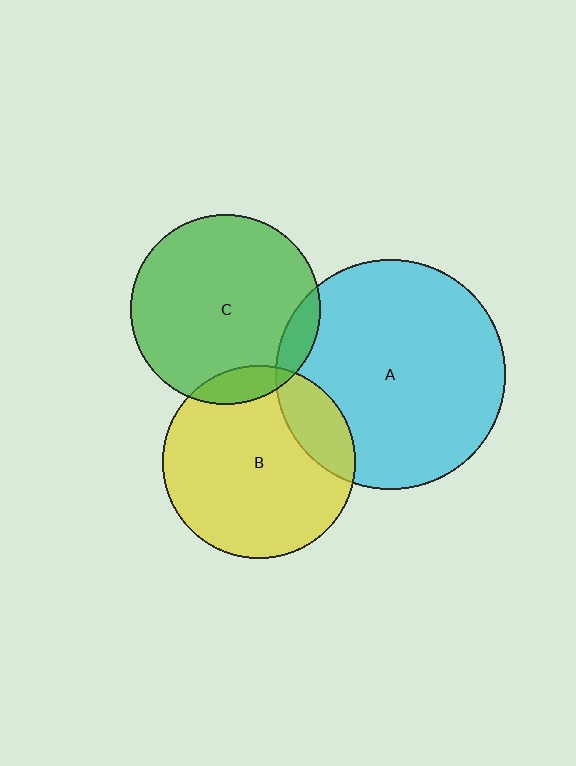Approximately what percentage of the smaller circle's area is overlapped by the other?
Approximately 10%.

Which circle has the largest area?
Circle A (cyan).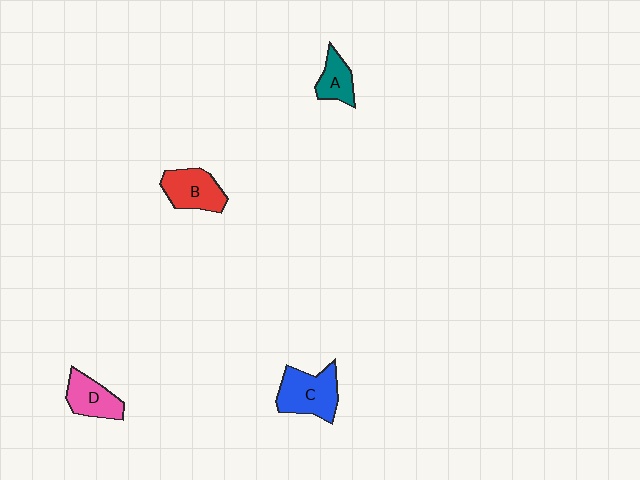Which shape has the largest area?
Shape C (blue).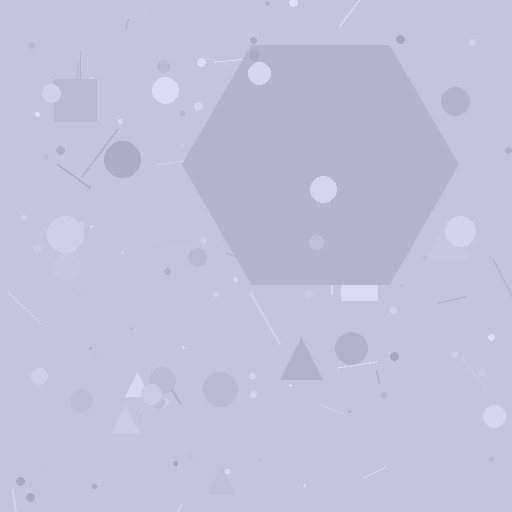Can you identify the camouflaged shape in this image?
The camouflaged shape is a hexagon.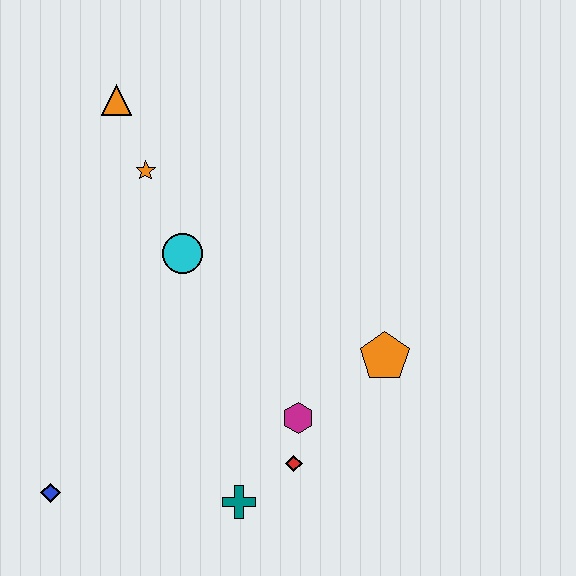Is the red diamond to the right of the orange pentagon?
No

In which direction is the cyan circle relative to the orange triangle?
The cyan circle is below the orange triangle.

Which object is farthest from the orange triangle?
The teal cross is farthest from the orange triangle.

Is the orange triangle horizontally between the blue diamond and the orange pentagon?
Yes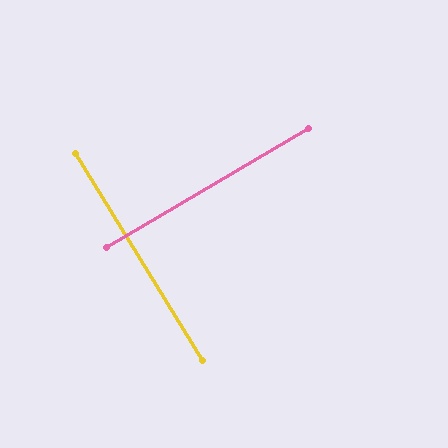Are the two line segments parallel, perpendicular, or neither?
Perpendicular — they meet at approximately 89°.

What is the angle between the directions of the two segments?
Approximately 89 degrees.